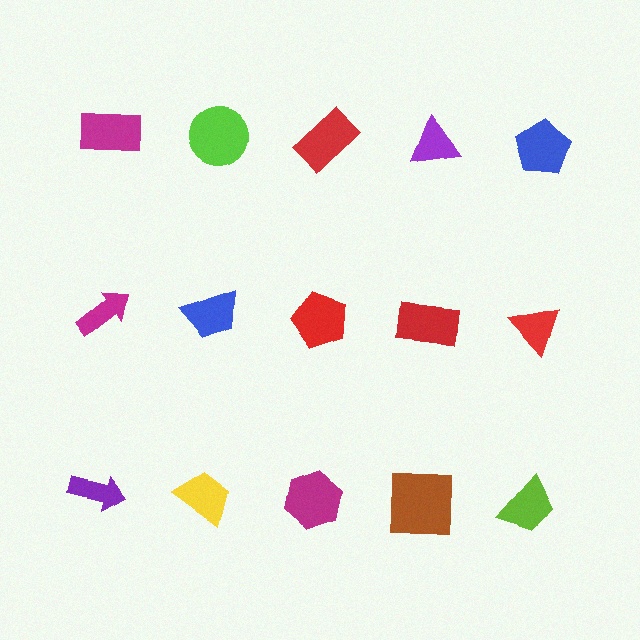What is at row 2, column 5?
A red triangle.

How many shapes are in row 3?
5 shapes.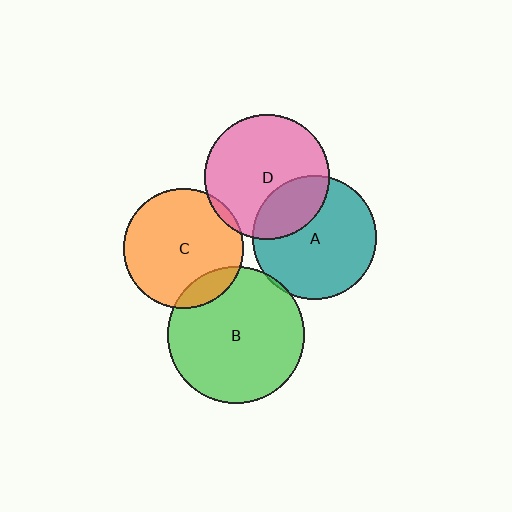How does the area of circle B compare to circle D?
Approximately 1.2 times.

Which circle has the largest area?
Circle B (green).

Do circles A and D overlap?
Yes.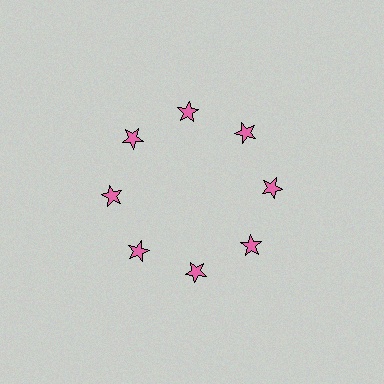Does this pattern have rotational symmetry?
Yes, this pattern has 8-fold rotational symmetry. It looks the same after rotating 45 degrees around the center.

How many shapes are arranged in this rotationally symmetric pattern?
There are 8 shapes, arranged in 8 groups of 1.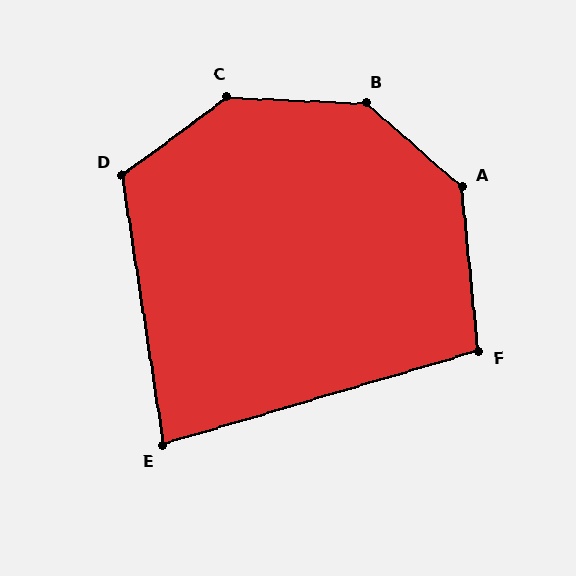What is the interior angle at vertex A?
Approximately 137 degrees (obtuse).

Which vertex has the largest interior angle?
B, at approximately 141 degrees.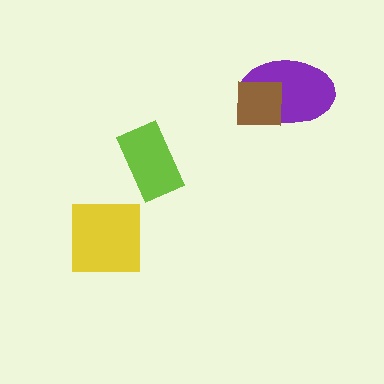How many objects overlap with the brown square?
1 object overlaps with the brown square.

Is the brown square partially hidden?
No, no other shape covers it.